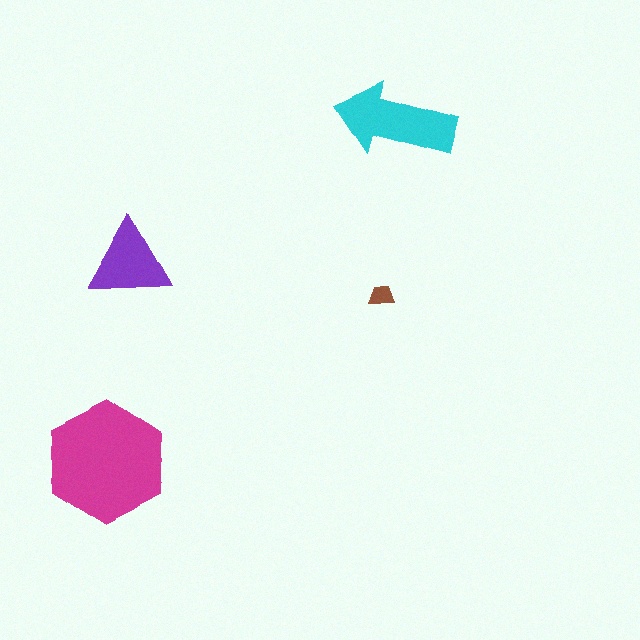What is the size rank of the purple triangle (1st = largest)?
3rd.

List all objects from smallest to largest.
The brown trapezoid, the purple triangle, the cyan arrow, the magenta hexagon.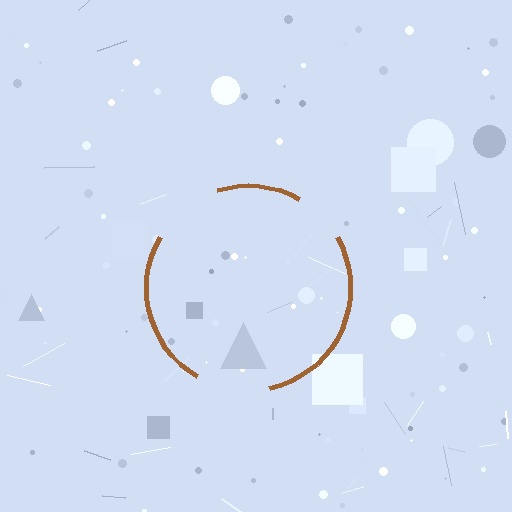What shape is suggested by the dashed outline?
The dashed outline suggests a circle.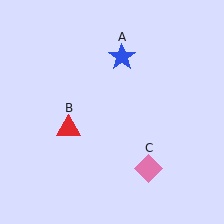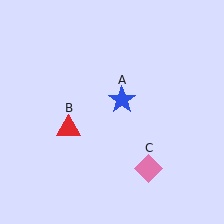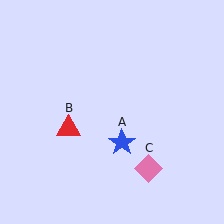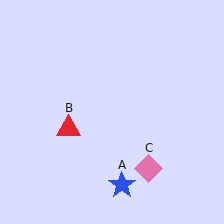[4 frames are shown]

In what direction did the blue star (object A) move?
The blue star (object A) moved down.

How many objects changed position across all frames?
1 object changed position: blue star (object A).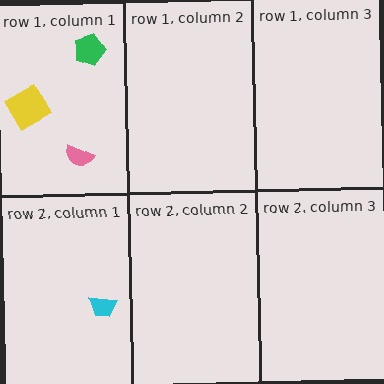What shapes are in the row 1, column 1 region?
The yellow diamond, the pink semicircle, the green pentagon.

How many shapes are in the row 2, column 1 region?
1.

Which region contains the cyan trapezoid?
The row 2, column 1 region.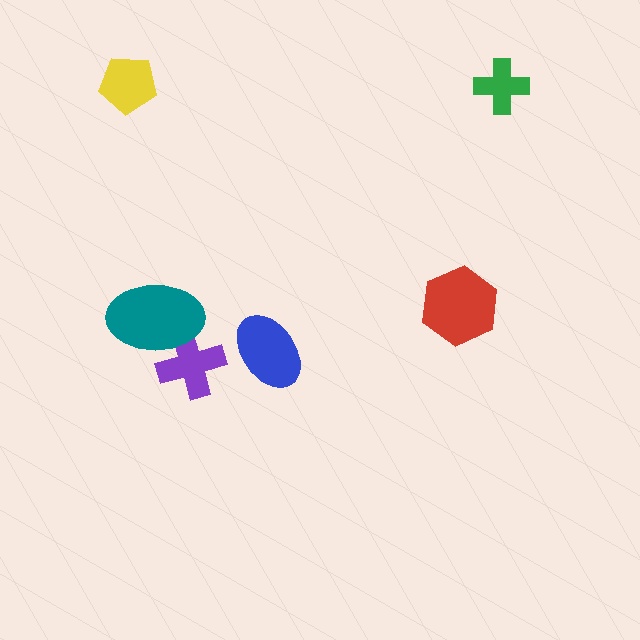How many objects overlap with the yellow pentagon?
0 objects overlap with the yellow pentagon.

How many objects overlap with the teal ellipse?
1 object overlaps with the teal ellipse.